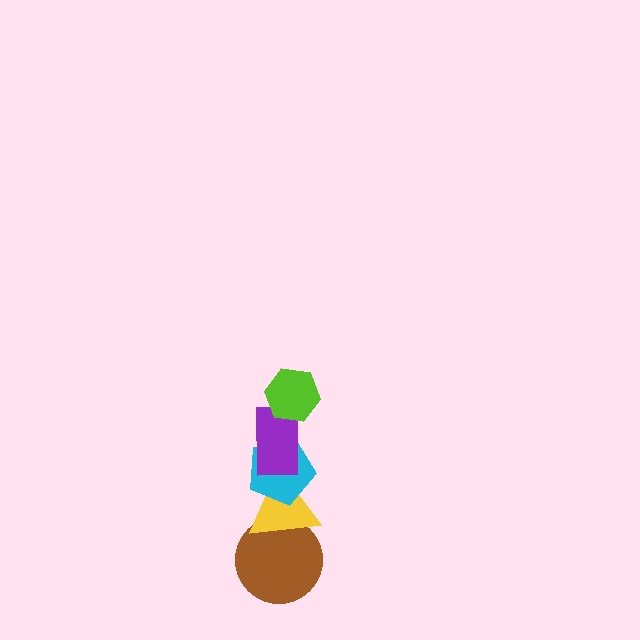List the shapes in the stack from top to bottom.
From top to bottom: the lime hexagon, the purple rectangle, the cyan pentagon, the yellow triangle, the brown circle.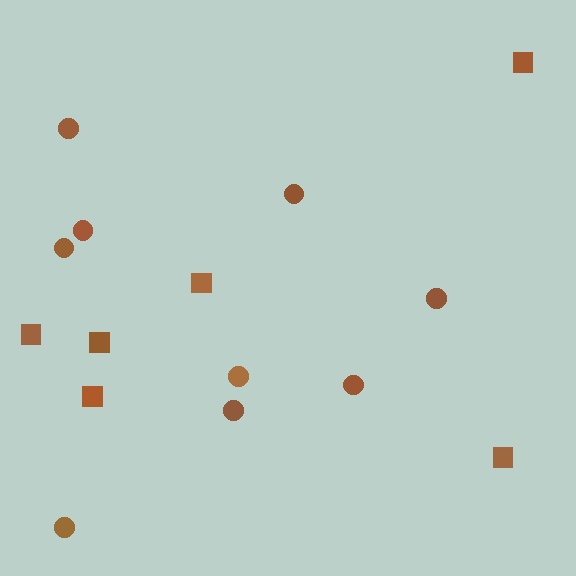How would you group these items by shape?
There are 2 groups: one group of circles (9) and one group of squares (6).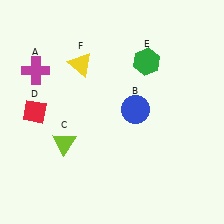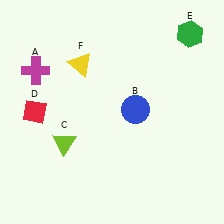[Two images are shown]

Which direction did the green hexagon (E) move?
The green hexagon (E) moved right.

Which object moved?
The green hexagon (E) moved right.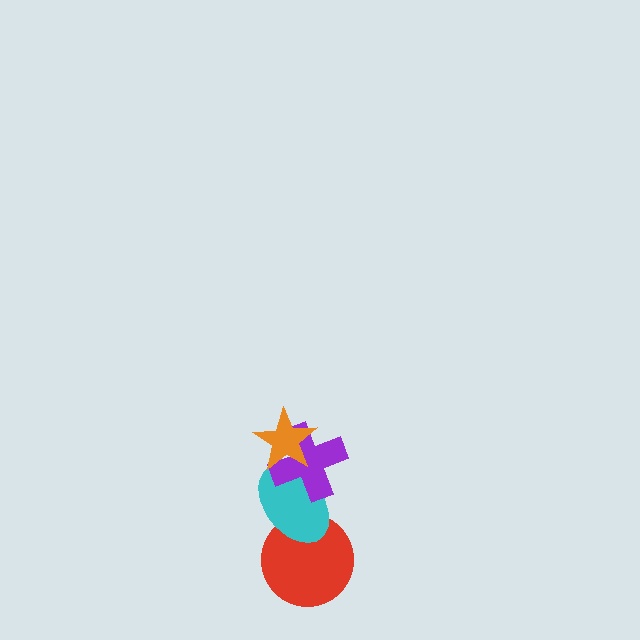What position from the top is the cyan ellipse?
The cyan ellipse is 3rd from the top.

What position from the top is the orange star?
The orange star is 1st from the top.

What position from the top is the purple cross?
The purple cross is 2nd from the top.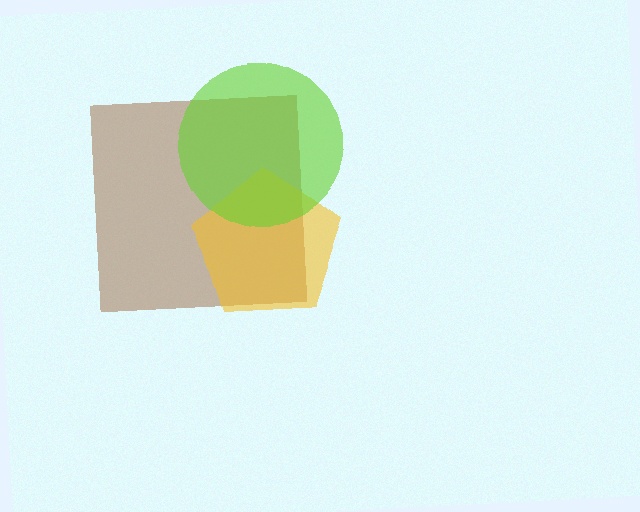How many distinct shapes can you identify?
There are 3 distinct shapes: a brown square, a yellow pentagon, a lime circle.